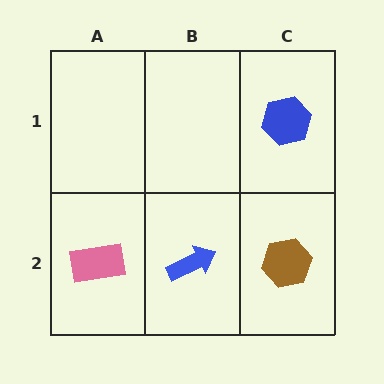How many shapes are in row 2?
3 shapes.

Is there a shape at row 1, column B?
No, that cell is empty.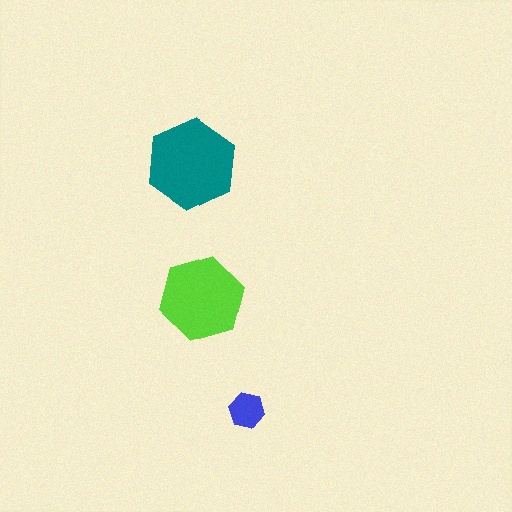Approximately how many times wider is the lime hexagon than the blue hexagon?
About 2.5 times wider.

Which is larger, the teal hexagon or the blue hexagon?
The teal one.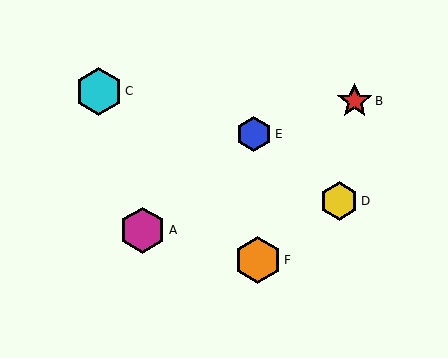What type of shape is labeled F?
Shape F is an orange hexagon.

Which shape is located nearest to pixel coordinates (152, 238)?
The magenta hexagon (labeled A) at (142, 230) is nearest to that location.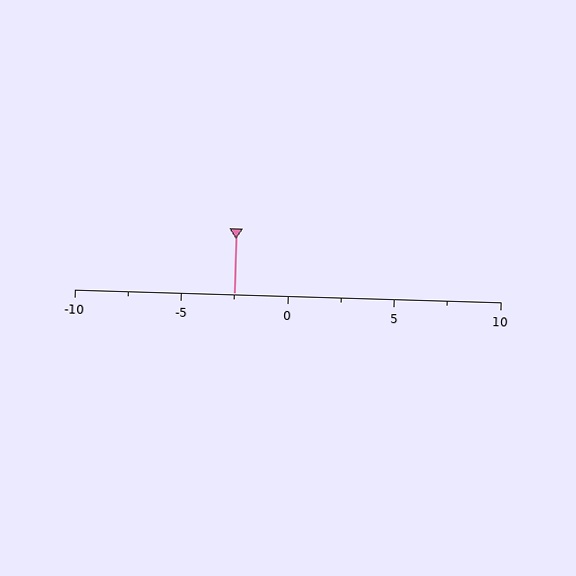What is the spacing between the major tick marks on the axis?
The major ticks are spaced 5 apart.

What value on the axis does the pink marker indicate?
The marker indicates approximately -2.5.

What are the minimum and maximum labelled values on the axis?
The axis runs from -10 to 10.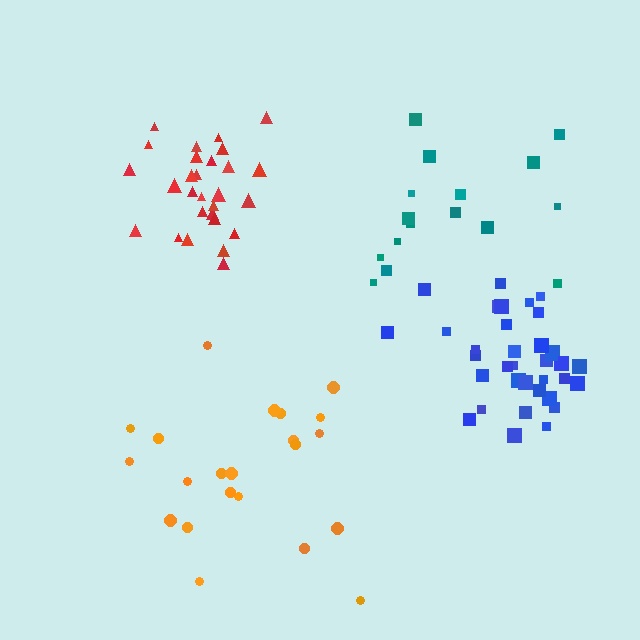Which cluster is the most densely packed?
Red.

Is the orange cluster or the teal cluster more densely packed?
Orange.